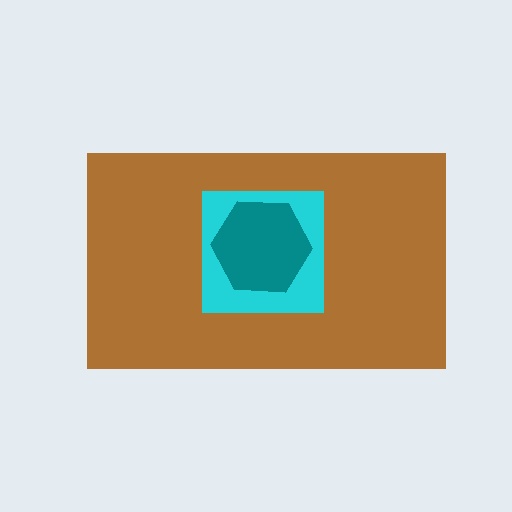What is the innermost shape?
The teal hexagon.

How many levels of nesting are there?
3.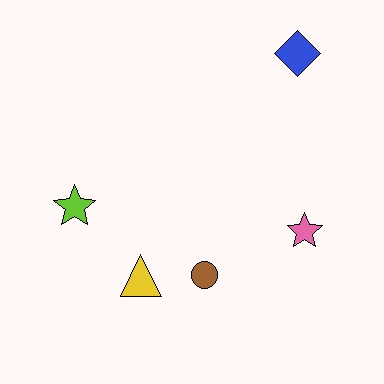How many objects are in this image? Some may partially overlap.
There are 5 objects.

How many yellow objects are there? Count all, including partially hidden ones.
There is 1 yellow object.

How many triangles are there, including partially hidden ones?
There is 1 triangle.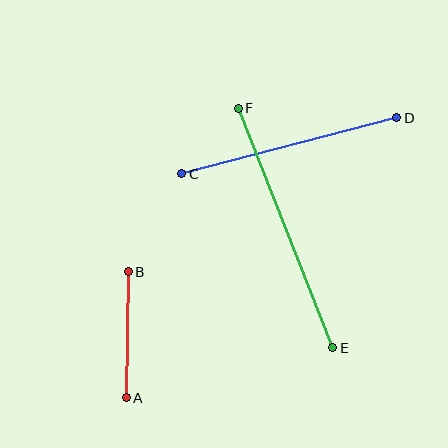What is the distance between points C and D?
The distance is approximately 222 pixels.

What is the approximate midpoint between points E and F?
The midpoint is at approximately (286, 228) pixels.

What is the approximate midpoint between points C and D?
The midpoint is at approximately (289, 146) pixels.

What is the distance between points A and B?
The distance is approximately 126 pixels.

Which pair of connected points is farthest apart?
Points E and F are farthest apart.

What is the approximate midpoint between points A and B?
The midpoint is at approximately (127, 335) pixels.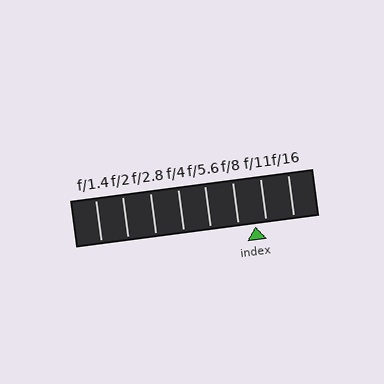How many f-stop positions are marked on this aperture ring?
There are 8 f-stop positions marked.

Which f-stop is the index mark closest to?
The index mark is closest to f/11.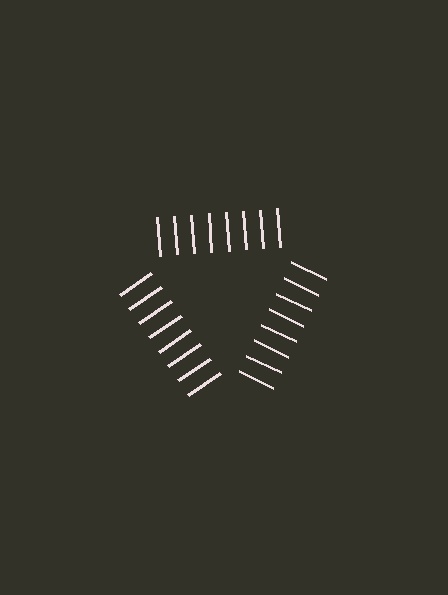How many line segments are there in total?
24 — 8 along each of the 3 edges.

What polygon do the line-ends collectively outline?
An illusory triangle — the line segments terminate on its edges but no continuous stroke is drawn.